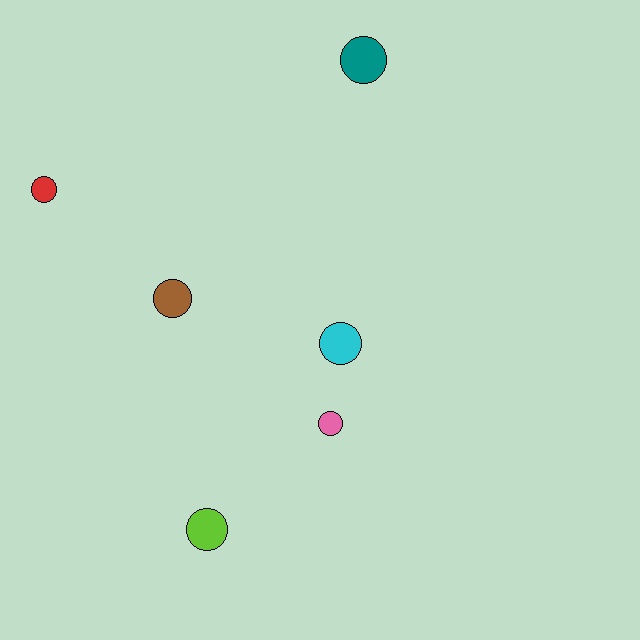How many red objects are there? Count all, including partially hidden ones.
There is 1 red object.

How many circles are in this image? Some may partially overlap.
There are 6 circles.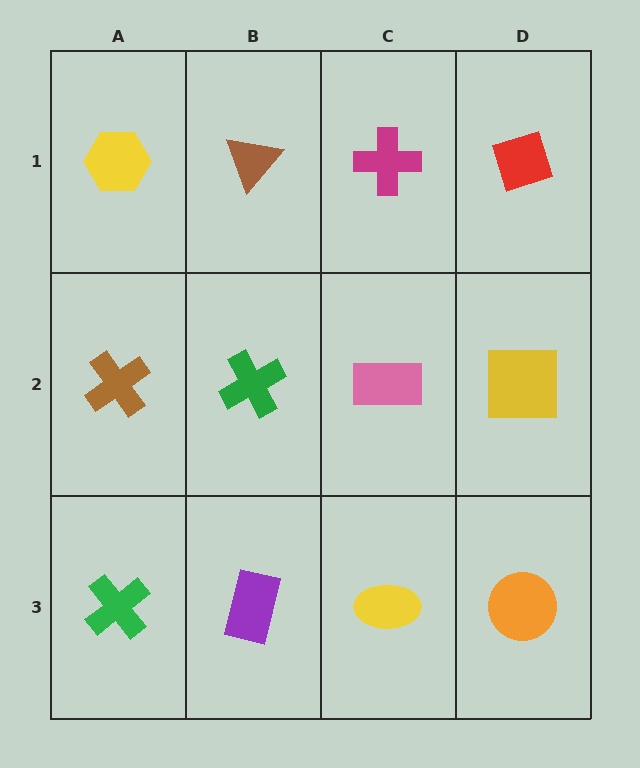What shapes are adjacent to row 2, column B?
A brown triangle (row 1, column B), a purple rectangle (row 3, column B), a brown cross (row 2, column A), a pink rectangle (row 2, column C).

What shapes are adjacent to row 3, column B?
A green cross (row 2, column B), a green cross (row 3, column A), a yellow ellipse (row 3, column C).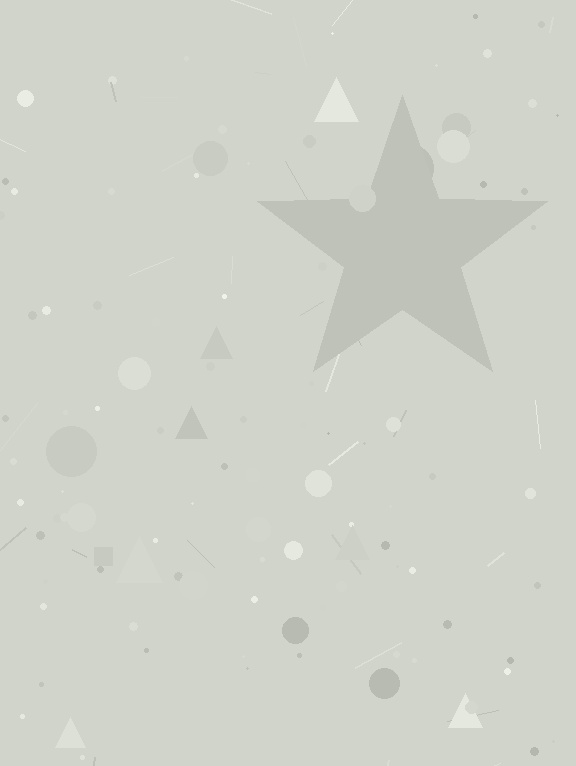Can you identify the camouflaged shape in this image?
The camouflaged shape is a star.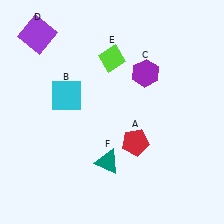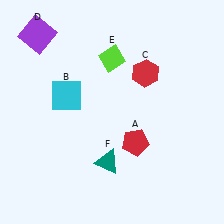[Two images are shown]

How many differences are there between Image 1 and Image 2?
There is 1 difference between the two images.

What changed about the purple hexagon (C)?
In Image 1, C is purple. In Image 2, it changed to red.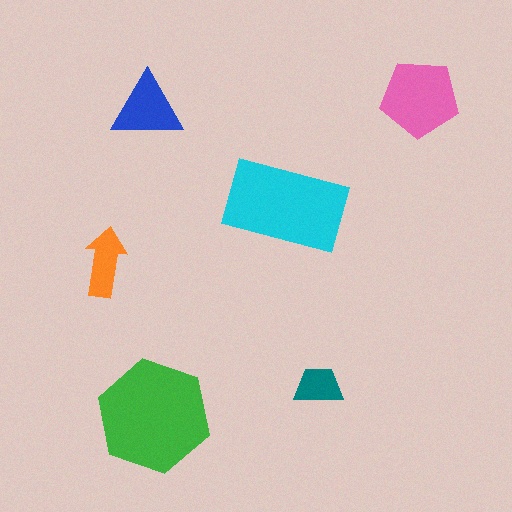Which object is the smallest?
The teal trapezoid.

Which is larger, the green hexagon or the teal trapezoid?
The green hexagon.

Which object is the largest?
The green hexagon.